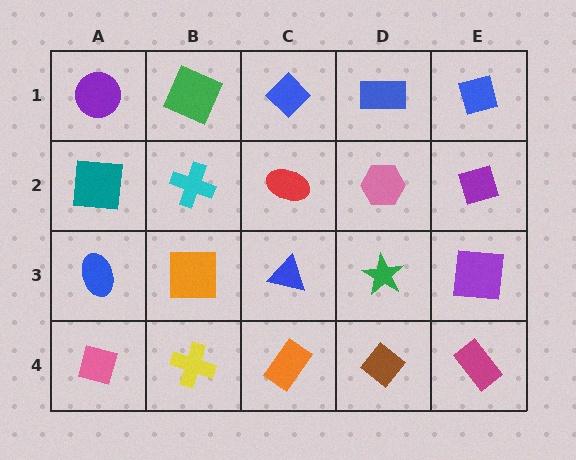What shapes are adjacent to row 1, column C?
A red ellipse (row 2, column C), a green square (row 1, column B), a blue rectangle (row 1, column D).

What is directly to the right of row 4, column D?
A magenta rectangle.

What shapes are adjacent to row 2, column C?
A blue diamond (row 1, column C), a blue triangle (row 3, column C), a cyan cross (row 2, column B), a pink hexagon (row 2, column D).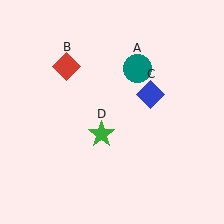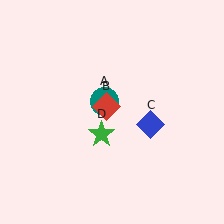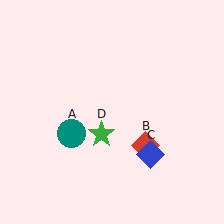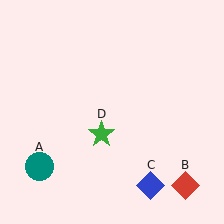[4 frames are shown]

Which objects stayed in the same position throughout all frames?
Green star (object D) remained stationary.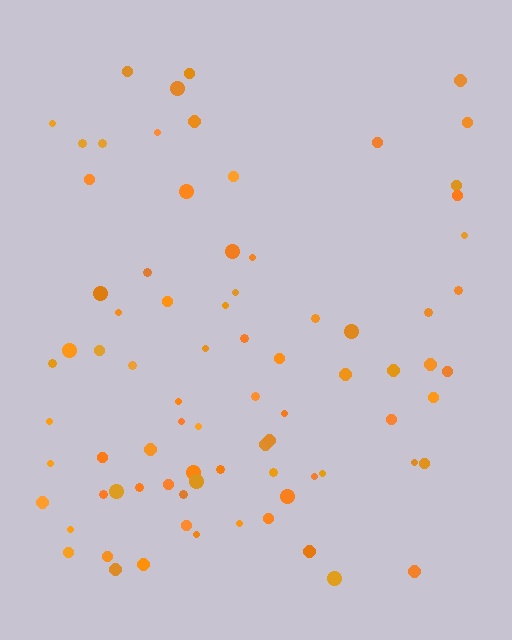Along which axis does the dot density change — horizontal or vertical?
Vertical.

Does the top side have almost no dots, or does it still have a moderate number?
Still a moderate number, just noticeably fewer than the bottom.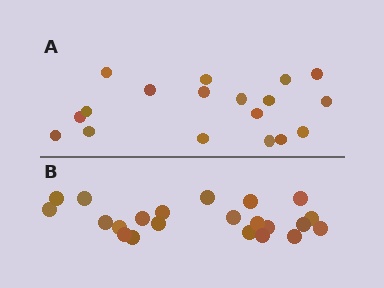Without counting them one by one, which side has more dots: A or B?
Region B (the bottom region) has more dots.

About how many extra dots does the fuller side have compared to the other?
Region B has about 4 more dots than region A.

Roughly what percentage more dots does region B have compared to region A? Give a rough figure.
About 20% more.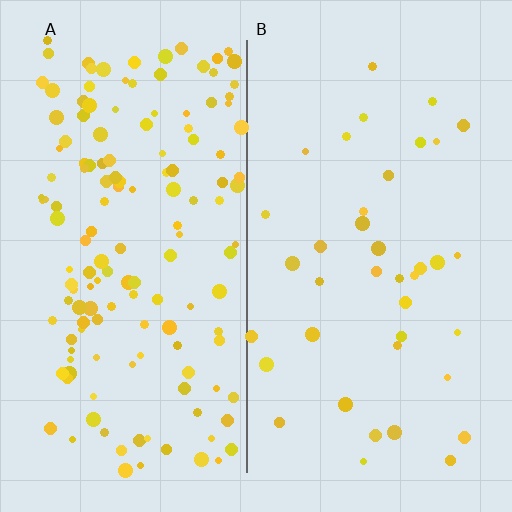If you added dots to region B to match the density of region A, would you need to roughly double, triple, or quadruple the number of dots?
Approximately quadruple.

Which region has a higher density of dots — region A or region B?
A (the left).